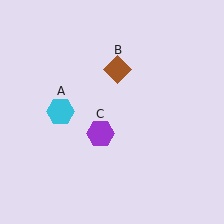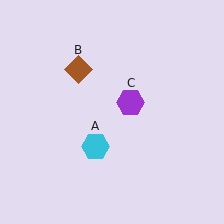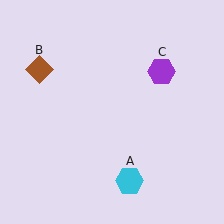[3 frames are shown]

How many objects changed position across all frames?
3 objects changed position: cyan hexagon (object A), brown diamond (object B), purple hexagon (object C).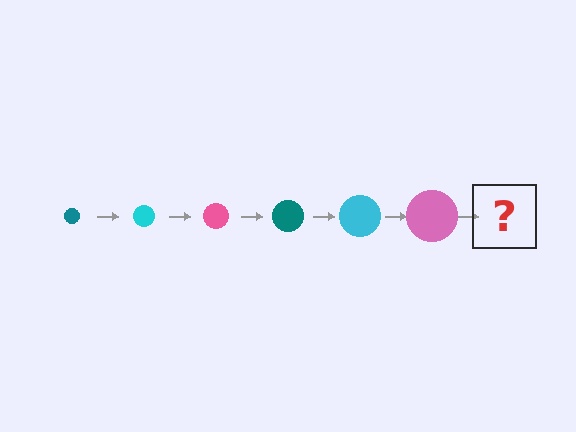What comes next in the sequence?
The next element should be a teal circle, larger than the previous one.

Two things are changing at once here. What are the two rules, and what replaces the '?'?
The two rules are that the circle grows larger each step and the color cycles through teal, cyan, and pink. The '?' should be a teal circle, larger than the previous one.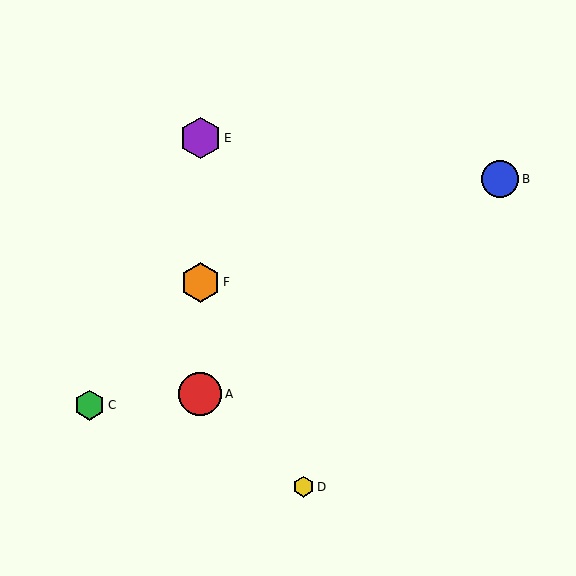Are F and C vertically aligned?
No, F is at x≈200 and C is at x≈90.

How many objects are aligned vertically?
3 objects (A, E, F) are aligned vertically.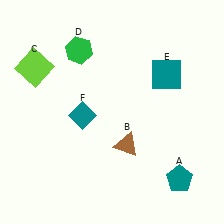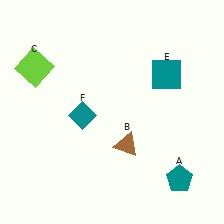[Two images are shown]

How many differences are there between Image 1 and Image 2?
There is 1 difference between the two images.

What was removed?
The green hexagon (D) was removed in Image 2.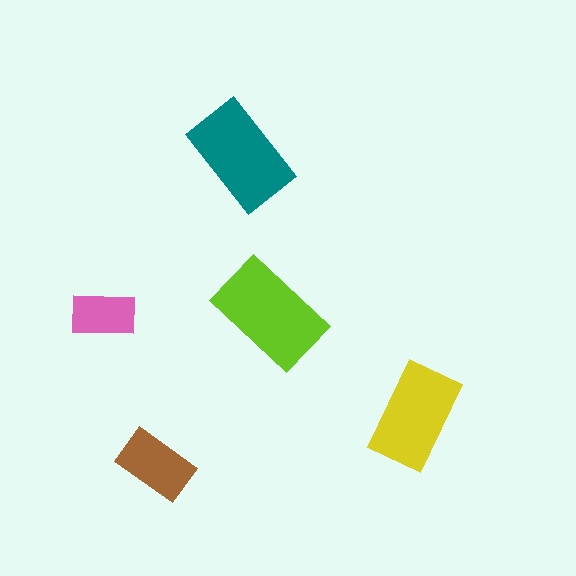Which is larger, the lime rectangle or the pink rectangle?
The lime one.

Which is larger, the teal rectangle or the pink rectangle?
The teal one.